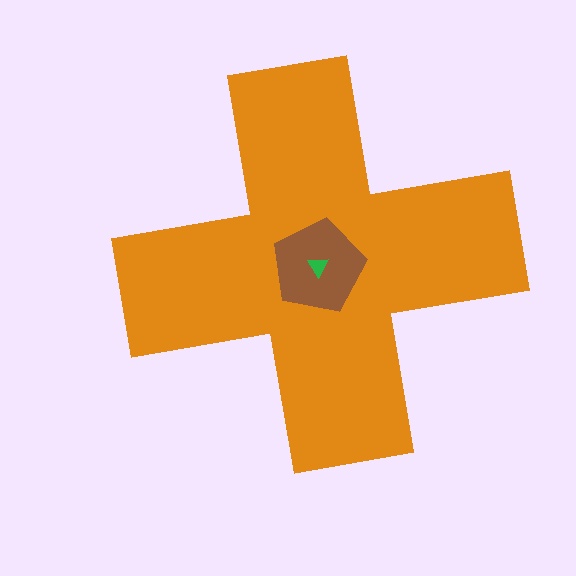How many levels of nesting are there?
3.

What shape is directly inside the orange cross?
The brown pentagon.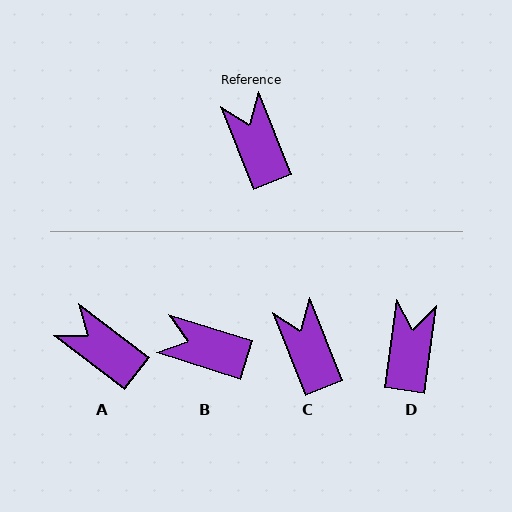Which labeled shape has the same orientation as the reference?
C.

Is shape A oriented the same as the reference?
No, it is off by about 31 degrees.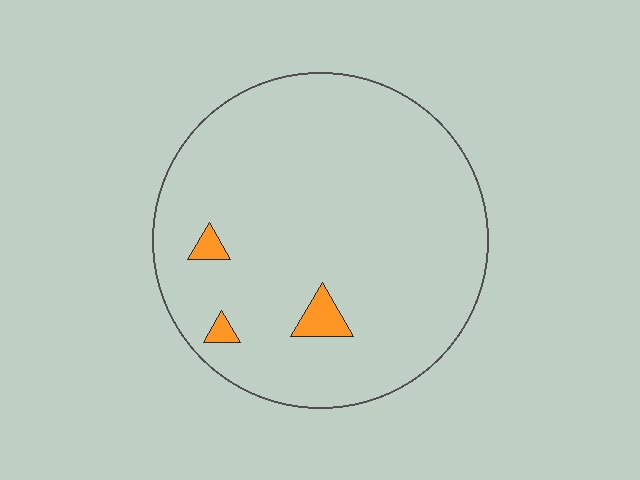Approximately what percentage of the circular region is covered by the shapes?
Approximately 5%.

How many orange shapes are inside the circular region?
3.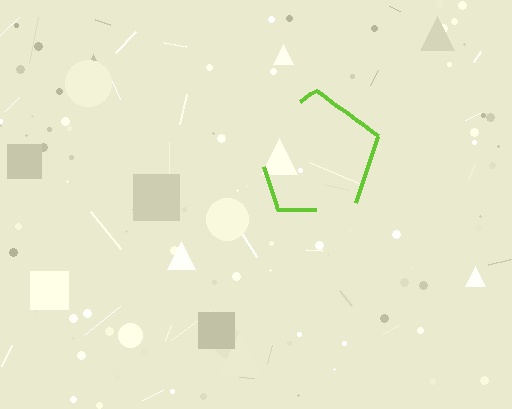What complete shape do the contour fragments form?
The contour fragments form a pentagon.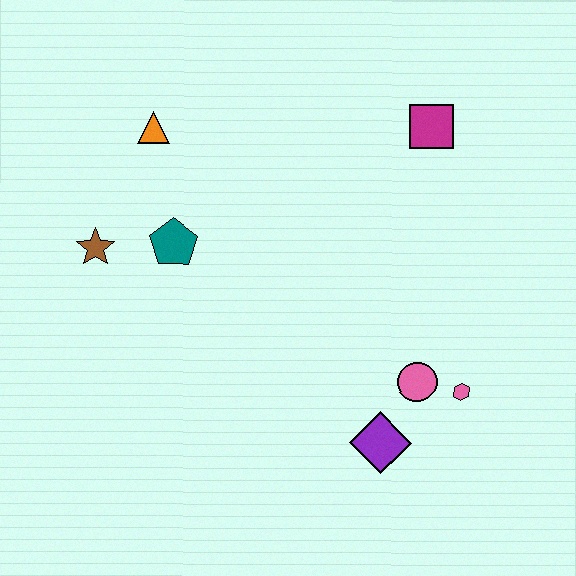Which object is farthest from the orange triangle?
The pink hexagon is farthest from the orange triangle.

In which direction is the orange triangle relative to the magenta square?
The orange triangle is to the left of the magenta square.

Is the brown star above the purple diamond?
Yes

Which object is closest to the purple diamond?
The pink circle is closest to the purple diamond.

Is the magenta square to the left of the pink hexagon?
Yes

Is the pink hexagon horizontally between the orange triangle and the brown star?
No